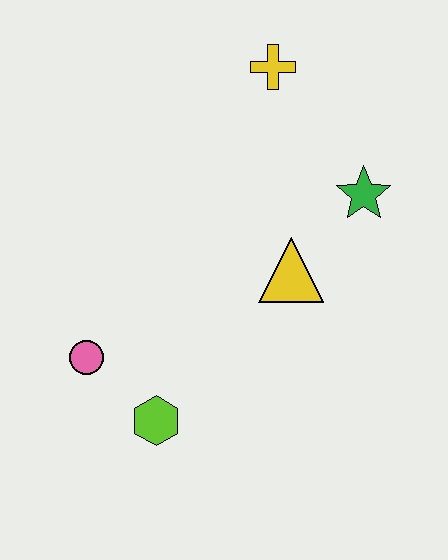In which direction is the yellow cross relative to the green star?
The yellow cross is above the green star.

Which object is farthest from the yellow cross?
The lime hexagon is farthest from the yellow cross.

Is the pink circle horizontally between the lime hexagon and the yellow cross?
No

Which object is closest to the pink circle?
The lime hexagon is closest to the pink circle.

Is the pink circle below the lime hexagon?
No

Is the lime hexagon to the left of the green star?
Yes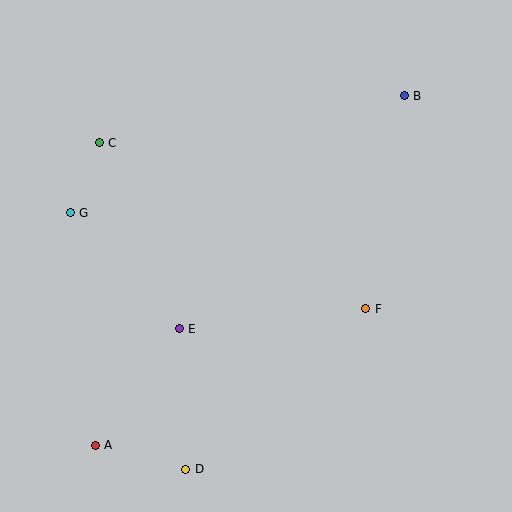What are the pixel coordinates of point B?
Point B is at (404, 96).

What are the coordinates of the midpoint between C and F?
The midpoint between C and F is at (232, 226).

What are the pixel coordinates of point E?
Point E is at (179, 329).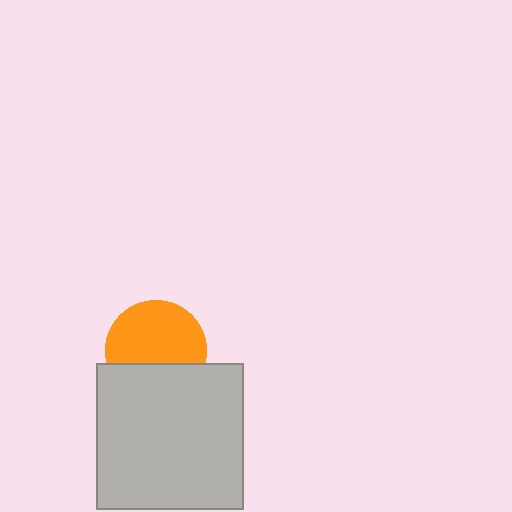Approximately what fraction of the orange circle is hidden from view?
Roughly 34% of the orange circle is hidden behind the light gray square.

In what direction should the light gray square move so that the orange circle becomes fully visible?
The light gray square should move down. That is the shortest direction to clear the overlap and leave the orange circle fully visible.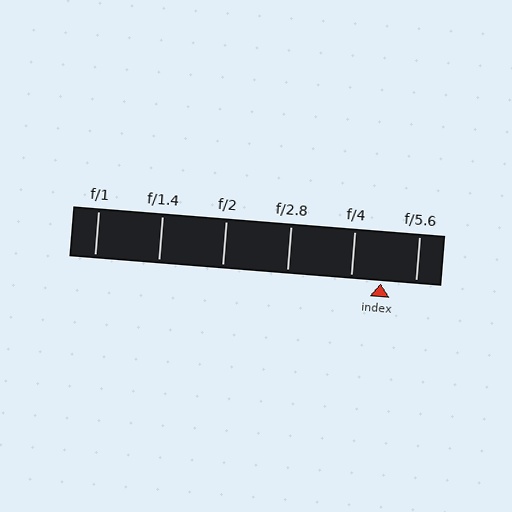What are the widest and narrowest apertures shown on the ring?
The widest aperture shown is f/1 and the narrowest is f/5.6.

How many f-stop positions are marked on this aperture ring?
There are 6 f-stop positions marked.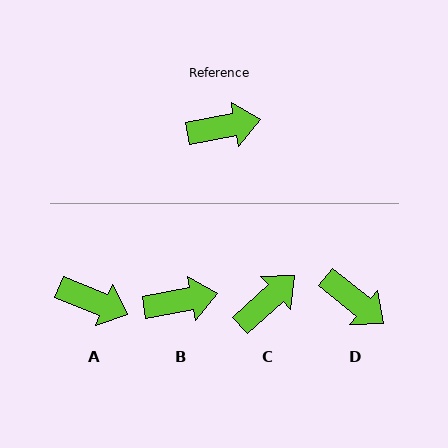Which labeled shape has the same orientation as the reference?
B.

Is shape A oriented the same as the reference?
No, it is off by about 32 degrees.